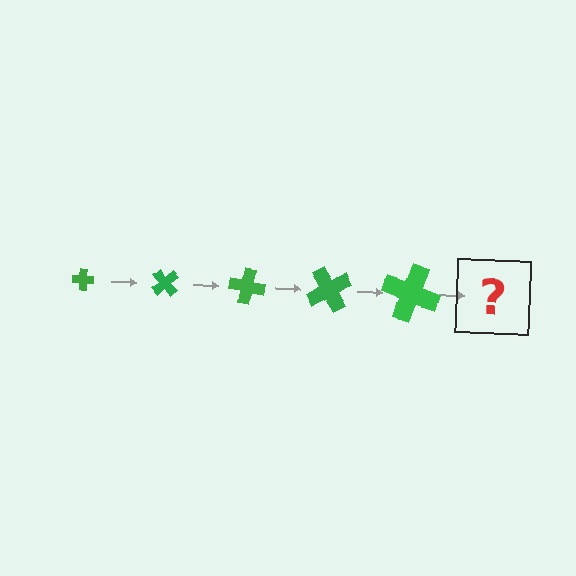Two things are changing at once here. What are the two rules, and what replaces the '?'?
The two rules are that the cross grows larger each step and it rotates 50 degrees each step. The '?' should be a cross, larger than the previous one and rotated 250 degrees from the start.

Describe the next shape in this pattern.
It should be a cross, larger than the previous one and rotated 250 degrees from the start.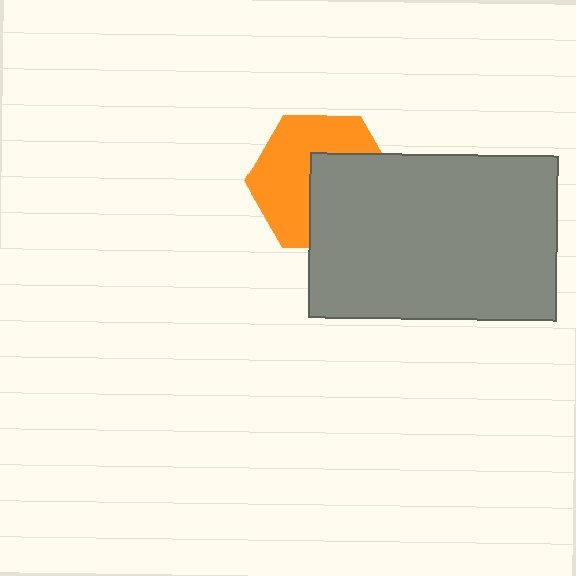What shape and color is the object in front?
The object in front is a gray rectangle.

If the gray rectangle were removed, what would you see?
You would see the complete orange hexagon.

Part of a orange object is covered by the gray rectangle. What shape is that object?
It is a hexagon.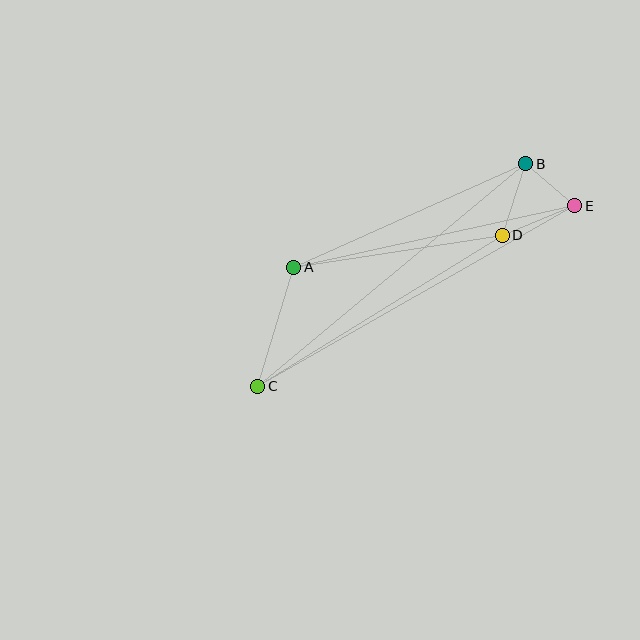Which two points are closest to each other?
Points B and E are closest to each other.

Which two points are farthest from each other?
Points C and E are farthest from each other.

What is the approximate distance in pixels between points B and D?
The distance between B and D is approximately 75 pixels.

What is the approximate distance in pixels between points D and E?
The distance between D and E is approximately 78 pixels.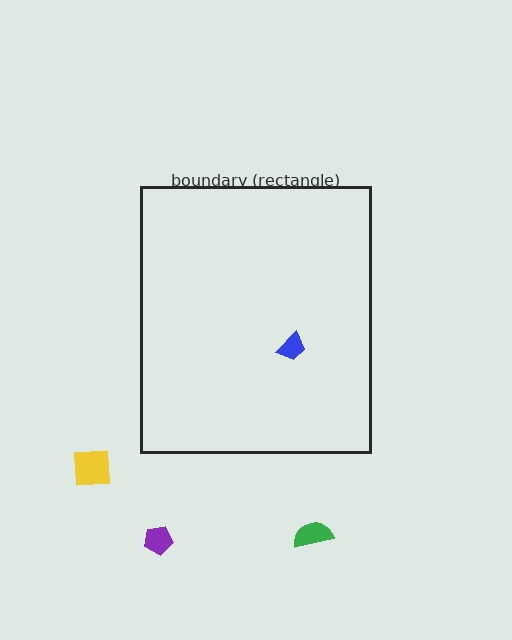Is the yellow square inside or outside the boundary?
Outside.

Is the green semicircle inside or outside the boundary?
Outside.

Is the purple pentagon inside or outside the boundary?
Outside.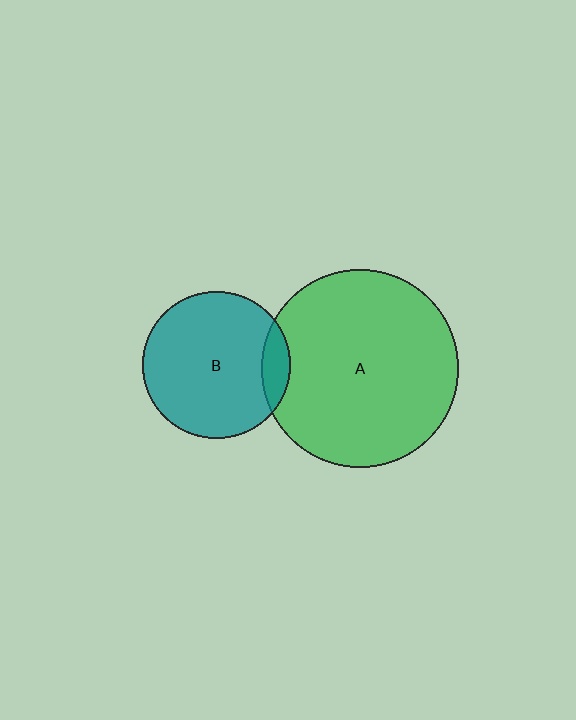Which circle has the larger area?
Circle A (green).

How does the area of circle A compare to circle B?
Approximately 1.8 times.